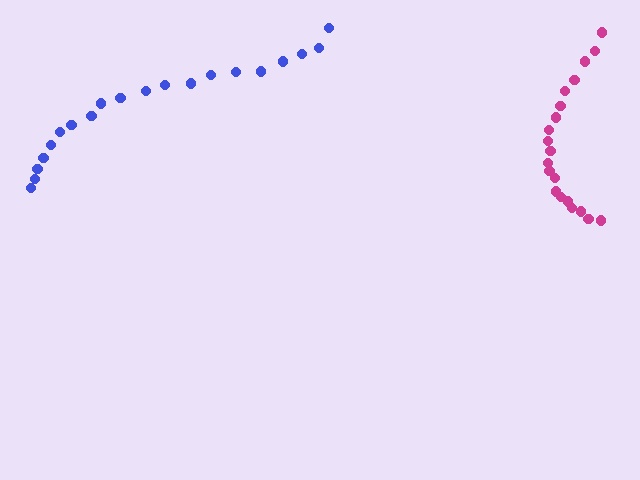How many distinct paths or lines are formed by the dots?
There are 2 distinct paths.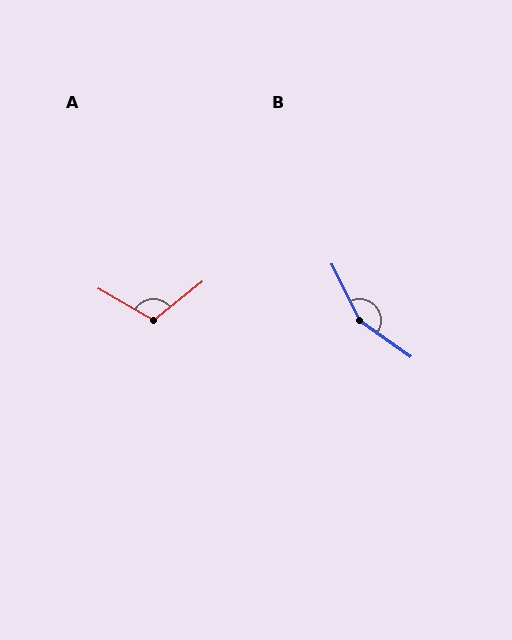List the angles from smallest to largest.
A (111°), B (151°).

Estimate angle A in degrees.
Approximately 111 degrees.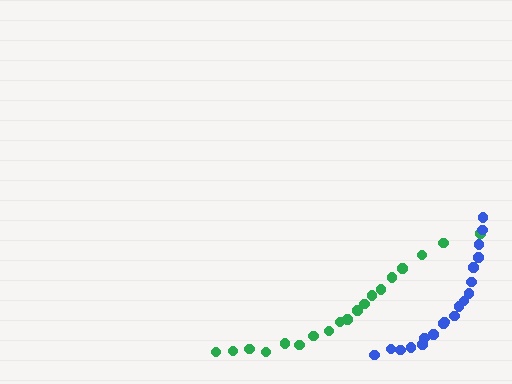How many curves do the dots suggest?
There are 2 distinct paths.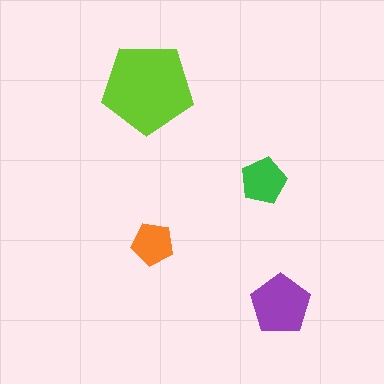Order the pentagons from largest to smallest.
the lime one, the purple one, the green one, the orange one.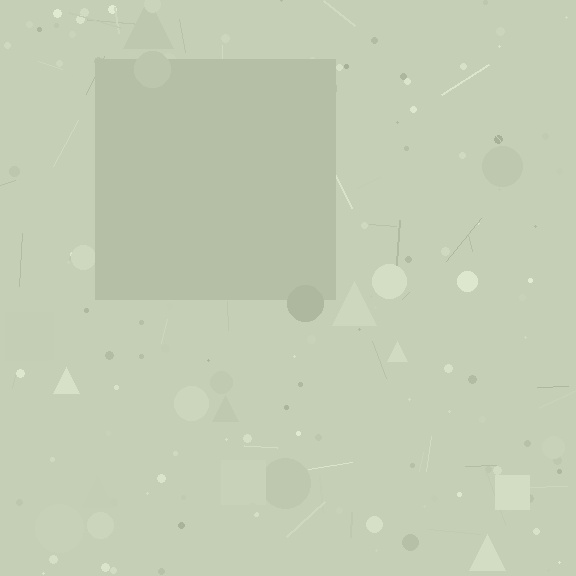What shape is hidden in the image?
A square is hidden in the image.